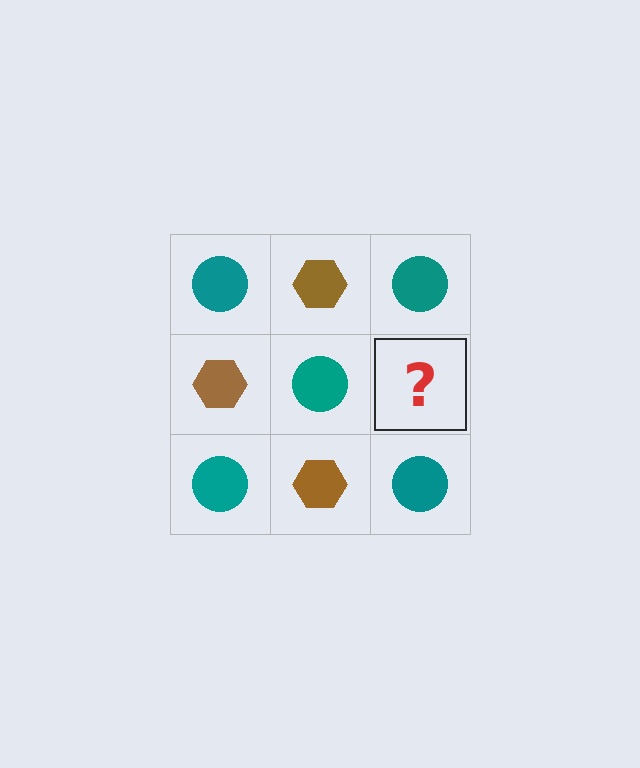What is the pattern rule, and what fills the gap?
The rule is that it alternates teal circle and brown hexagon in a checkerboard pattern. The gap should be filled with a brown hexagon.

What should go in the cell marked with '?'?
The missing cell should contain a brown hexagon.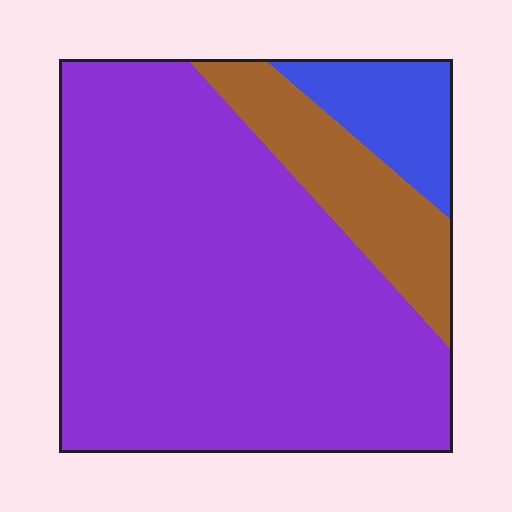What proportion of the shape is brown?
Brown takes up about one sixth (1/6) of the shape.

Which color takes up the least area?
Blue, at roughly 10%.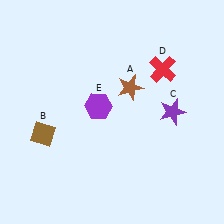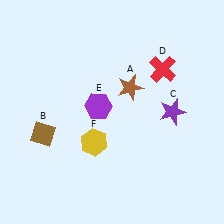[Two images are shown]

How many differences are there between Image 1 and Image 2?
There is 1 difference between the two images.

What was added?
A yellow hexagon (F) was added in Image 2.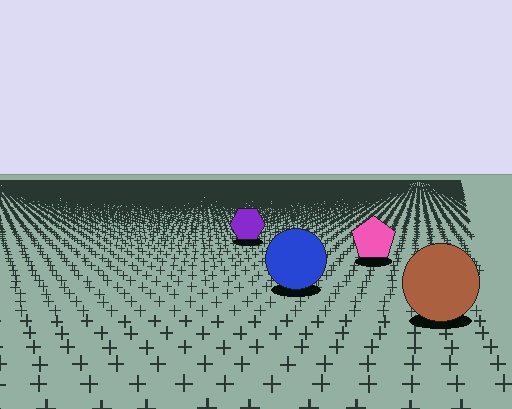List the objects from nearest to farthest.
From nearest to farthest: the brown circle, the blue circle, the pink pentagon, the purple hexagon.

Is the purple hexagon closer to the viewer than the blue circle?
No. The blue circle is closer — you can tell from the texture gradient: the ground texture is coarser near it.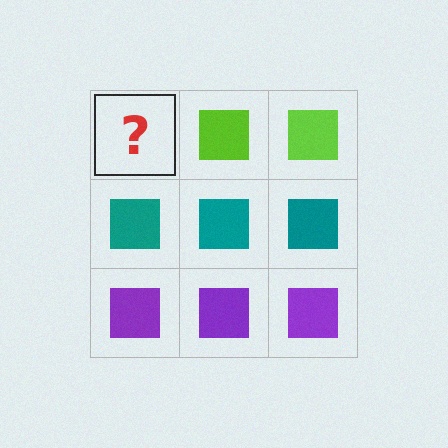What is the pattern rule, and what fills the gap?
The rule is that each row has a consistent color. The gap should be filled with a lime square.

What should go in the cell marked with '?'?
The missing cell should contain a lime square.